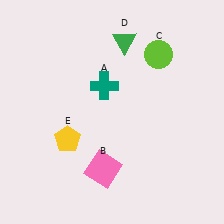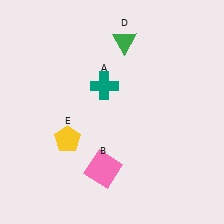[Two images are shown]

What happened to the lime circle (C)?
The lime circle (C) was removed in Image 2. It was in the top-right area of Image 1.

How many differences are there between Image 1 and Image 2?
There is 1 difference between the two images.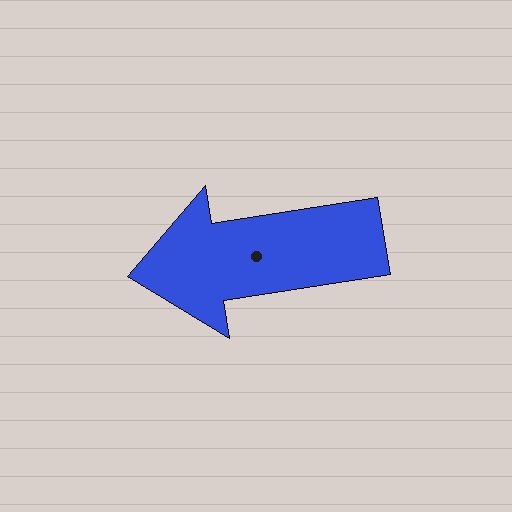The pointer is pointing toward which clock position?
Roughly 9 o'clock.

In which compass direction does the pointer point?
West.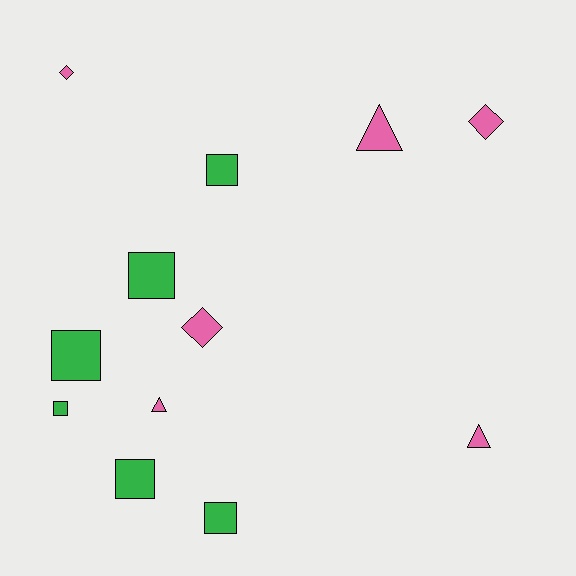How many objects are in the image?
There are 12 objects.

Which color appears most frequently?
Green, with 6 objects.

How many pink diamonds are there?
There are 3 pink diamonds.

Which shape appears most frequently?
Square, with 6 objects.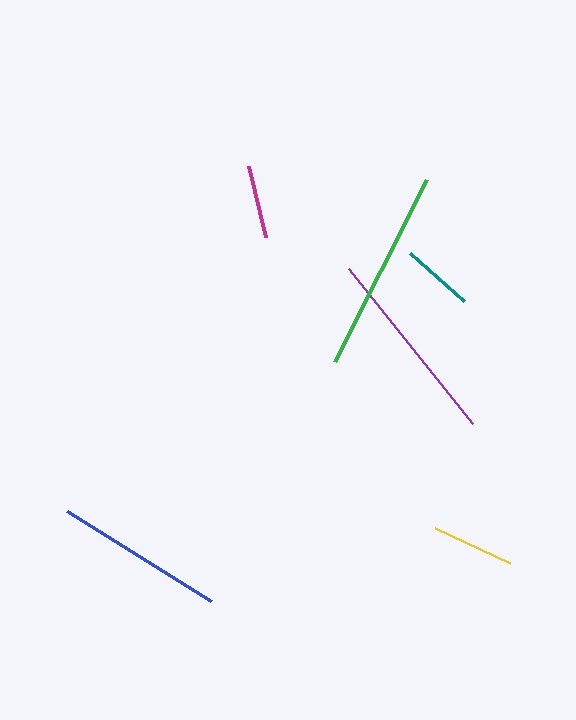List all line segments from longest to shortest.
From longest to shortest: green, purple, blue, yellow, magenta, teal.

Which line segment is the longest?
The green line is the longest at approximately 204 pixels.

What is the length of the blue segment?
The blue segment is approximately 170 pixels long.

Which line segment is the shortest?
The teal line is the shortest at approximately 71 pixels.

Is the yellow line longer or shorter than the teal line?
The yellow line is longer than the teal line.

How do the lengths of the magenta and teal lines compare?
The magenta and teal lines are approximately the same length.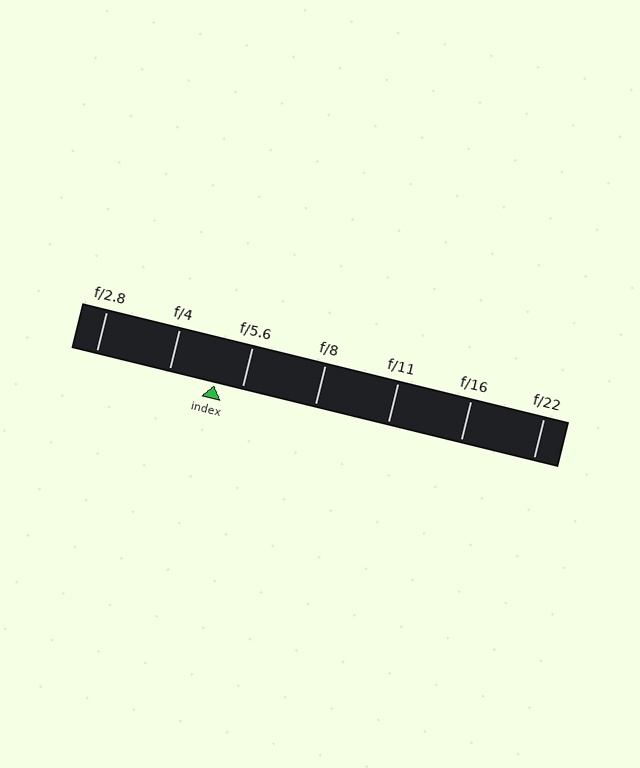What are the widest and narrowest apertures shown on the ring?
The widest aperture shown is f/2.8 and the narrowest is f/22.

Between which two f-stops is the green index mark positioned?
The index mark is between f/4 and f/5.6.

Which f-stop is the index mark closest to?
The index mark is closest to f/5.6.